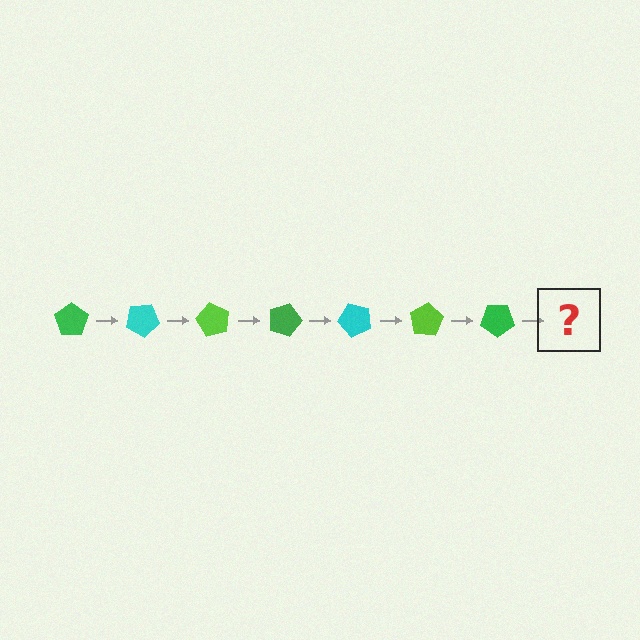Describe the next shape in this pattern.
It should be a cyan pentagon, rotated 210 degrees from the start.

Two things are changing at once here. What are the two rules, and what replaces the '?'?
The two rules are that it rotates 30 degrees each step and the color cycles through green, cyan, and lime. The '?' should be a cyan pentagon, rotated 210 degrees from the start.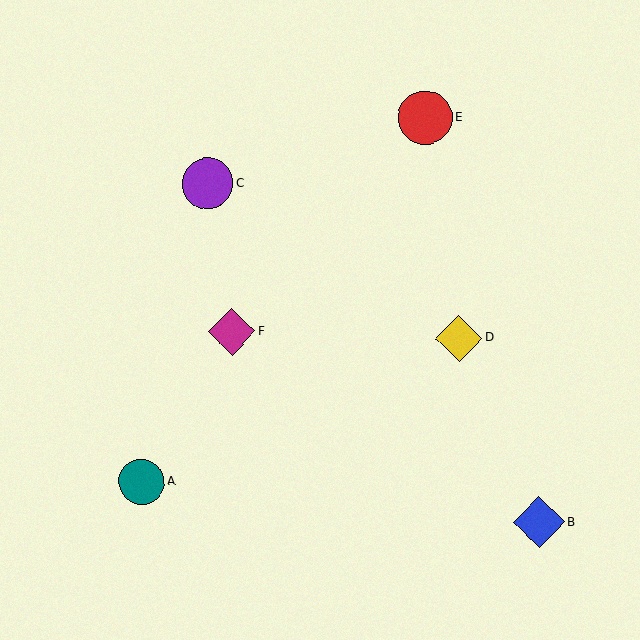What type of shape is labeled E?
Shape E is a red circle.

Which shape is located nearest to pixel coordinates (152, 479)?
The teal circle (labeled A) at (142, 482) is nearest to that location.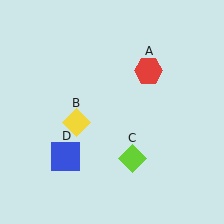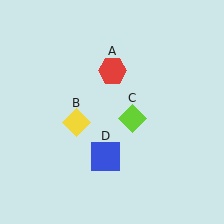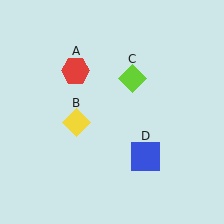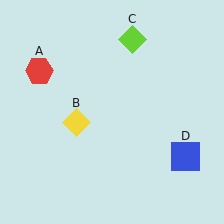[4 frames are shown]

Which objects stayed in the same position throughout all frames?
Yellow diamond (object B) remained stationary.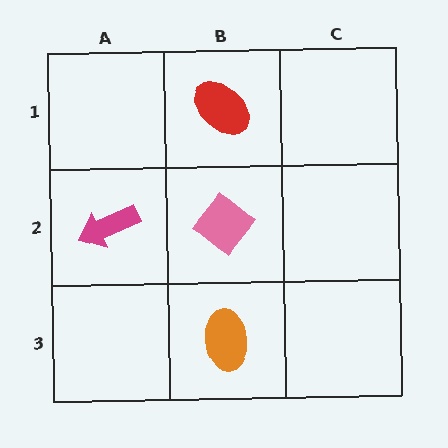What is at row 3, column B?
An orange ellipse.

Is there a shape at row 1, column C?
No, that cell is empty.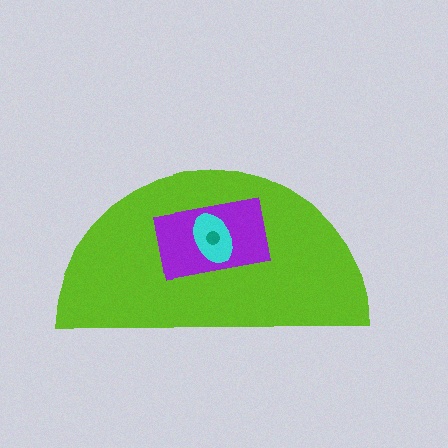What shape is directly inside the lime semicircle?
The purple rectangle.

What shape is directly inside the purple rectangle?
The cyan ellipse.